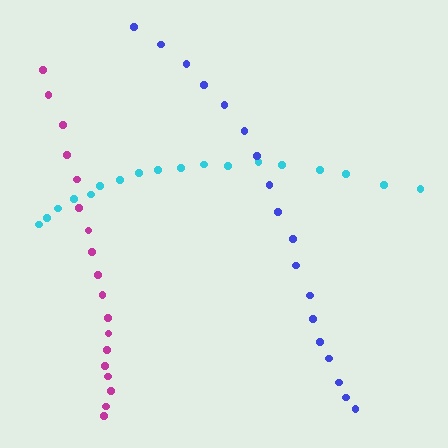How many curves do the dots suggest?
There are 3 distinct paths.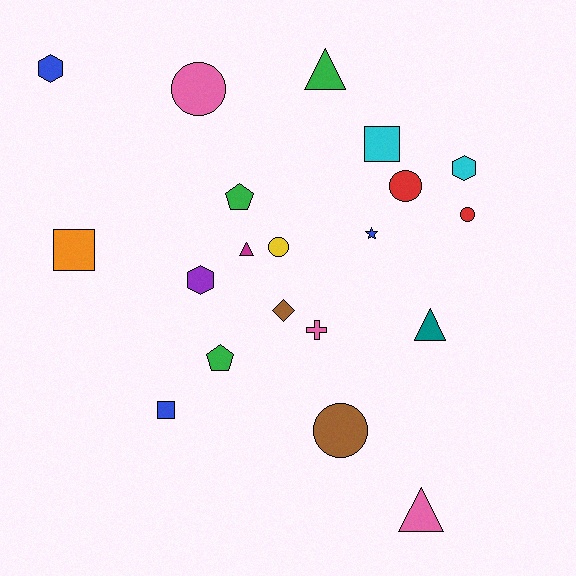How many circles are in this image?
There are 5 circles.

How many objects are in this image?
There are 20 objects.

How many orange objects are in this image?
There is 1 orange object.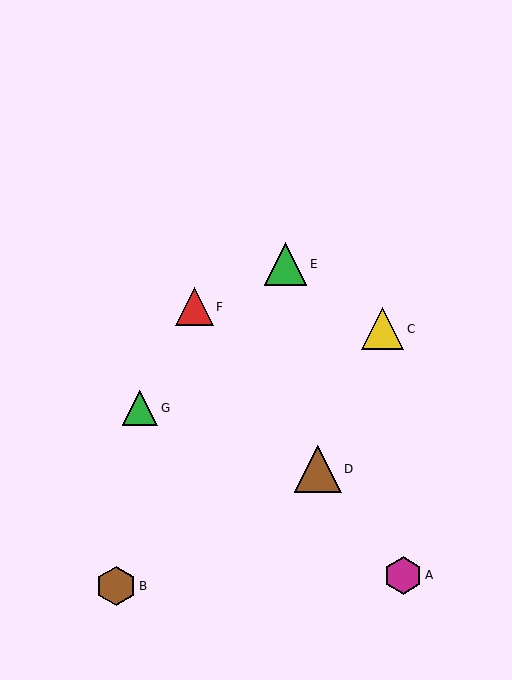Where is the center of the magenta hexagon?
The center of the magenta hexagon is at (403, 575).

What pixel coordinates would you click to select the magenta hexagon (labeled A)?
Click at (403, 575) to select the magenta hexagon A.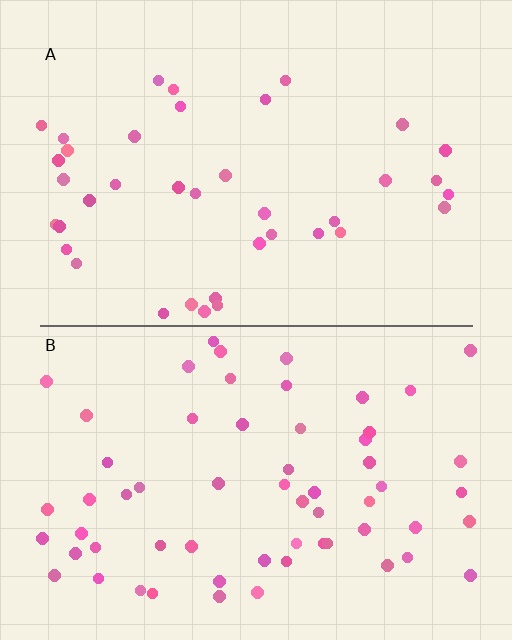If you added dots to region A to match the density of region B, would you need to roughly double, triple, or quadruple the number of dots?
Approximately double.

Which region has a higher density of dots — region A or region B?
B (the bottom).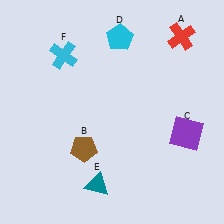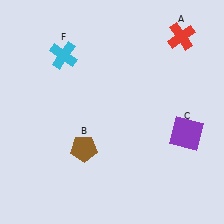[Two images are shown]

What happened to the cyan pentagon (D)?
The cyan pentagon (D) was removed in Image 2. It was in the top-right area of Image 1.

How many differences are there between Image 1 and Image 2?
There are 2 differences between the two images.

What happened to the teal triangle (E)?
The teal triangle (E) was removed in Image 2. It was in the bottom-left area of Image 1.